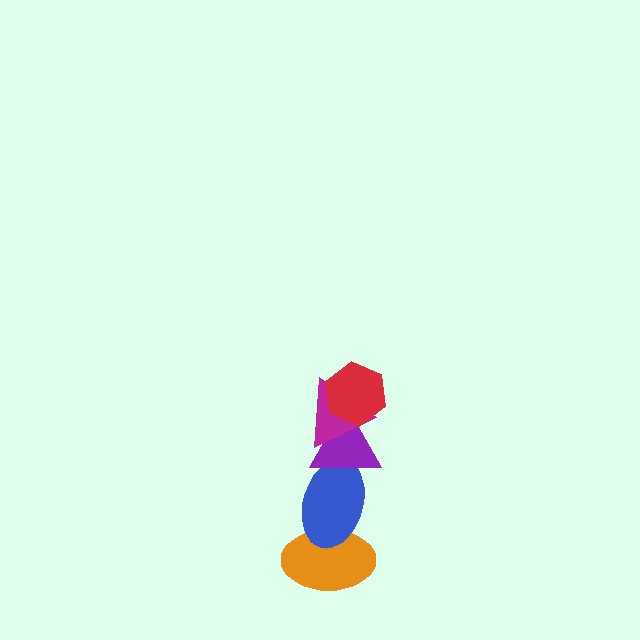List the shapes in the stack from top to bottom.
From top to bottom: the red hexagon, the magenta triangle, the purple triangle, the blue ellipse, the orange ellipse.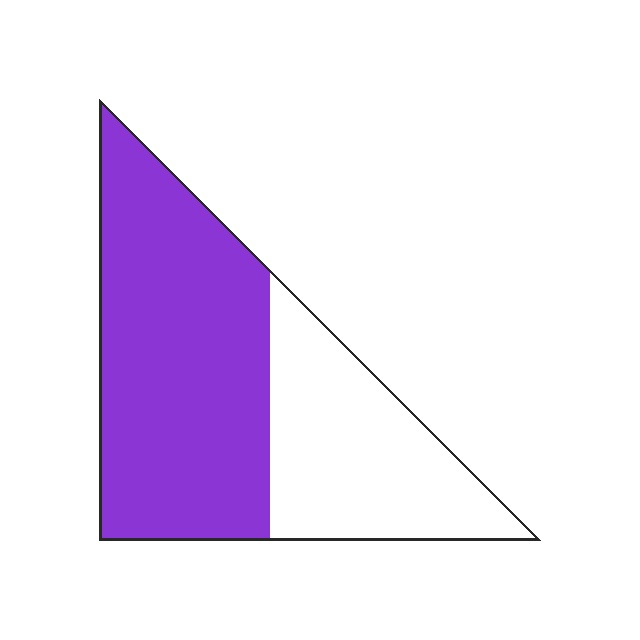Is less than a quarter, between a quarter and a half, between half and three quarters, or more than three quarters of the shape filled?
Between half and three quarters.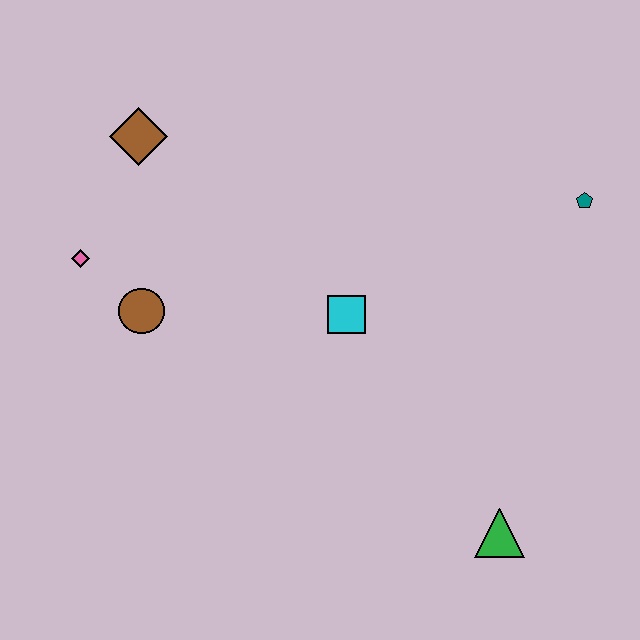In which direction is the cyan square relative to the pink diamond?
The cyan square is to the right of the pink diamond.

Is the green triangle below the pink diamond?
Yes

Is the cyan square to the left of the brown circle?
No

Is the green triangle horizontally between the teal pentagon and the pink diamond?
Yes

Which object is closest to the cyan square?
The brown circle is closest to the cyan square.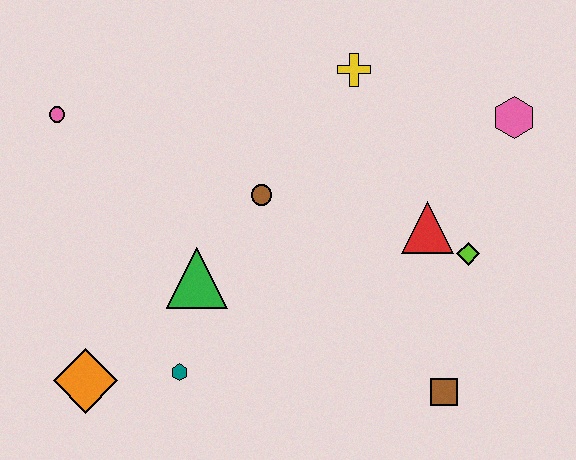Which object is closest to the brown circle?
The green triangle is closest to the brown circle.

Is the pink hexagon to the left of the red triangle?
No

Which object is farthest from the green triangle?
The pink hexagon is farthest from the green triangle.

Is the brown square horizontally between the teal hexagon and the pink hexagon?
Yes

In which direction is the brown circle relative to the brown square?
The brown circle is above the brown square.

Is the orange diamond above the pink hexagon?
No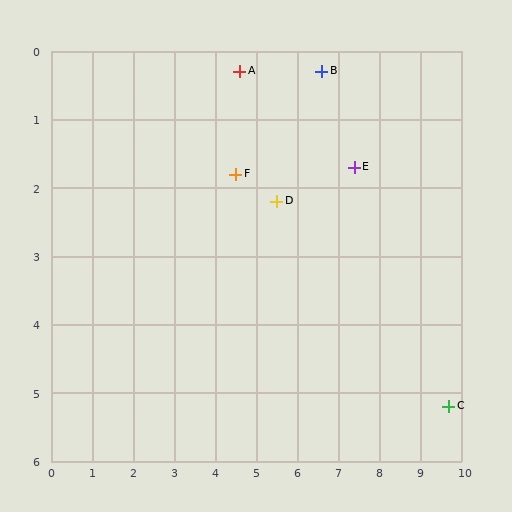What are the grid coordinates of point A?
Point A is at approximately (4.6, 0.3).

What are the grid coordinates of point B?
Point B is at approximately (6.6, 0.3).